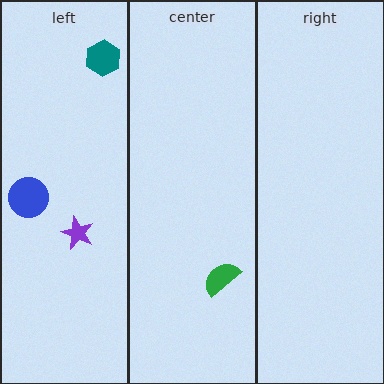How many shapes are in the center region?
1.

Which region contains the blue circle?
The left region.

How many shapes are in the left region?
3.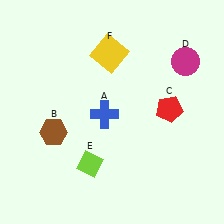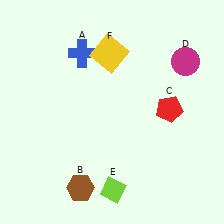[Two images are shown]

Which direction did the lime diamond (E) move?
The lime diamond (E) moved down.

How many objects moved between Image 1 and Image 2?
3 objects moved between the two images.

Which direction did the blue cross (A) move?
The blue cross (A) moved up.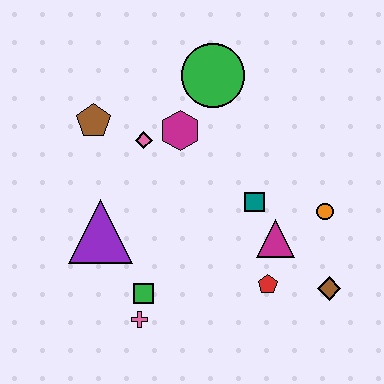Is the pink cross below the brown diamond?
Yes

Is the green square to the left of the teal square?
Yes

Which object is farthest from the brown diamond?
The brown pentagon is farthest from the brown diamond.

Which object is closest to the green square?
The pink cross is closest to the green square.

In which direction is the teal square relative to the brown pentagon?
The teal square is to the right of the brown pentagon.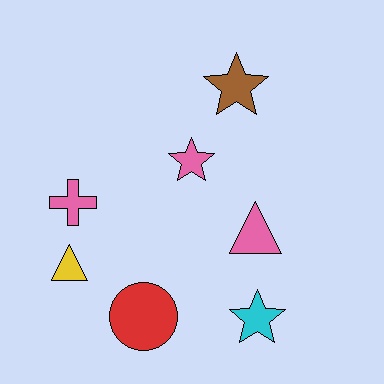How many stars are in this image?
There are 3 stars.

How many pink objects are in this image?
There are 3 pink objects.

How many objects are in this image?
There are 7 objects.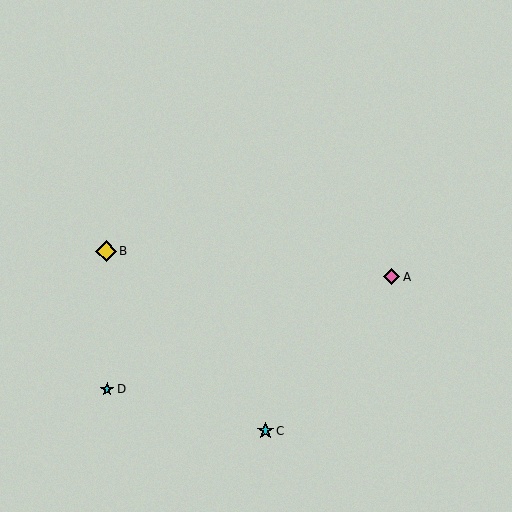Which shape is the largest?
The yellow diamond (labeled B) is the largest.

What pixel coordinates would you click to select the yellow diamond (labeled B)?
Click at (106, 251) to select the yellow diamond B.